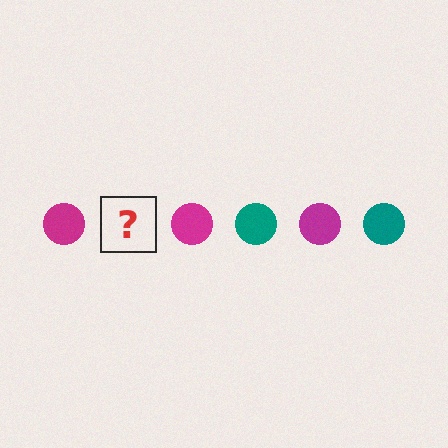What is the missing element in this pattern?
The missing element is a teal circle.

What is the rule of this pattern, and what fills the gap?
The rule is that the pattern cycles through magenta, teal circles. The gap should be filled with a teal circle.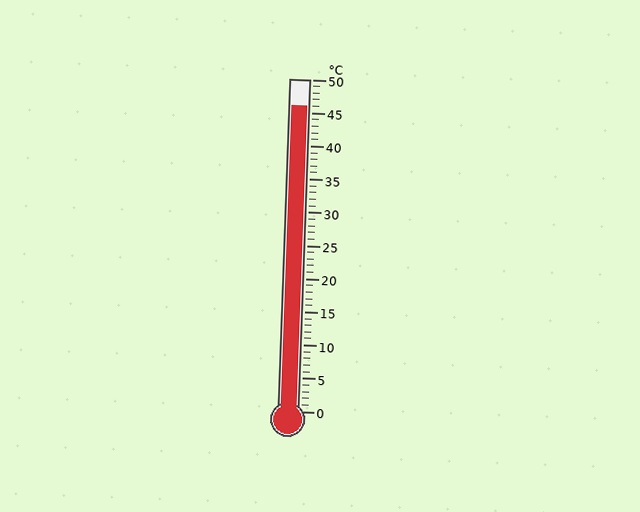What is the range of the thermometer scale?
The thermometer scale ranges from 0°C to 50°C.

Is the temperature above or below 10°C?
The temperature is above 10°C.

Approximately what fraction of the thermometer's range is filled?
The thermometer is filled to approximately 90% of its range.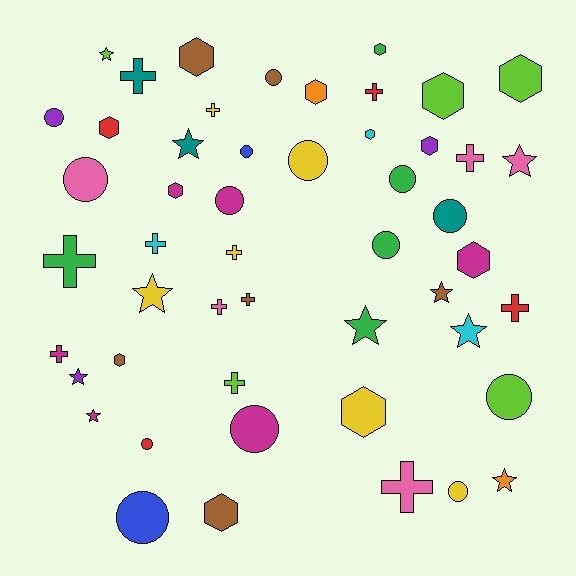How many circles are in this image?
There are 14 circles.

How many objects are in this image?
There are 50 objects.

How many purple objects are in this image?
There are 3 purple objects.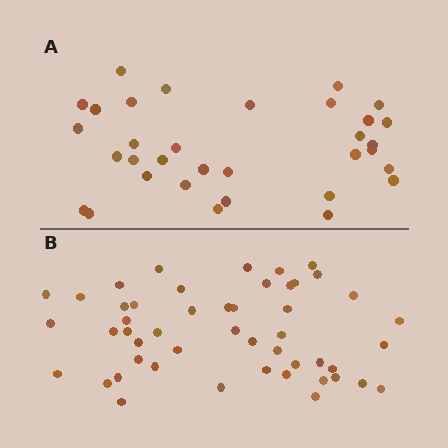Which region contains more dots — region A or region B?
Region B (the bottom region) has more dots.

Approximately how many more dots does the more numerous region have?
Region B has approximately 15 more dots than region A.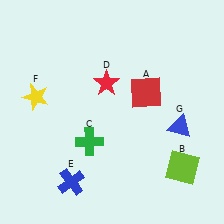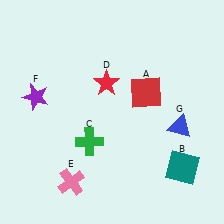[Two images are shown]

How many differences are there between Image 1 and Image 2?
There are 3 differences between the two images.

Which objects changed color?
B changed from lime to teal. E changed from blue to pink. F changed from yellow to purple.